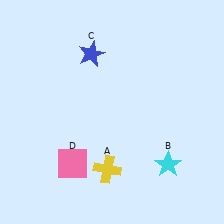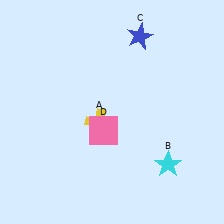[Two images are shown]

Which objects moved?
The objects that moved are: the yellow cross (A), the blue star (C), the pink square (D).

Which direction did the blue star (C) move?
The blue star (C) moved right.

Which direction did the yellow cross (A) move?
The yellow cross (A) moved up.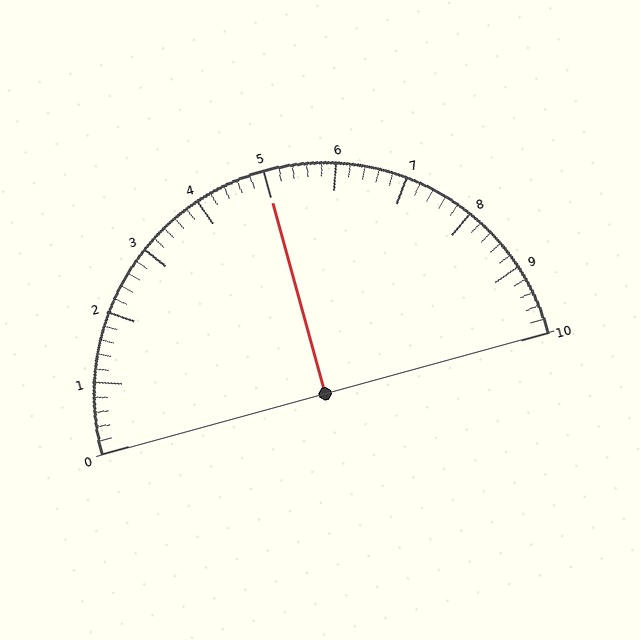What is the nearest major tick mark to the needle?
The nearest major tick mark is 5.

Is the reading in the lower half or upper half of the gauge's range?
The reading is in the upper half of the range (0 to 10).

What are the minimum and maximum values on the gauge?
The gauge ranges from 0 to 10.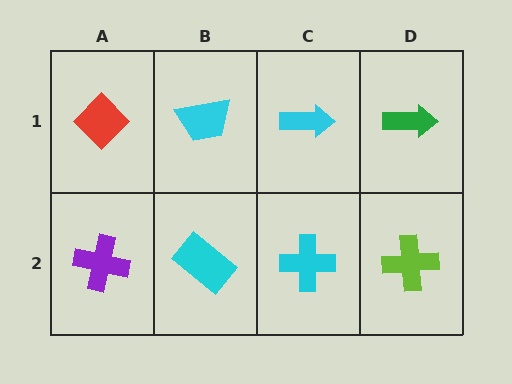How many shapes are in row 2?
4 shapes.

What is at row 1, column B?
A cyan trapezoid.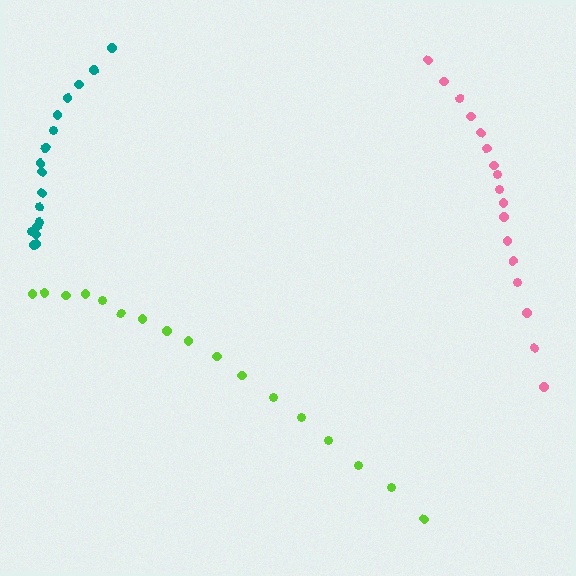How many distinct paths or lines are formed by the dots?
There are 3 distinct paths.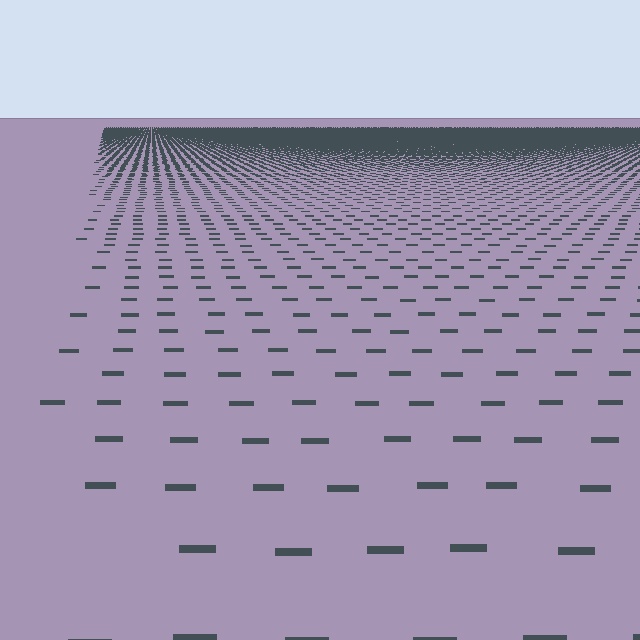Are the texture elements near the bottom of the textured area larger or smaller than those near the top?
Larger. Near the bottom, elements are closer to the viewer and appear at a bigger on-screen size.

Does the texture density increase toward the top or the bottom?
Density increases toward the top.